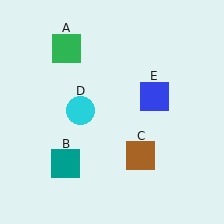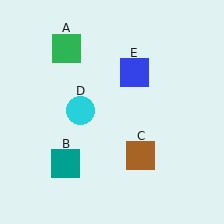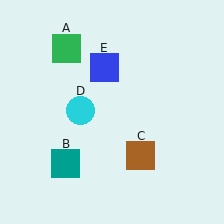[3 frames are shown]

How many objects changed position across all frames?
1 object changed position: blue square (object E).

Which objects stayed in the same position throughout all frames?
Green square (object A) and teal square (object B) and brown square (object C) and cyan circle (object D) remained stationary.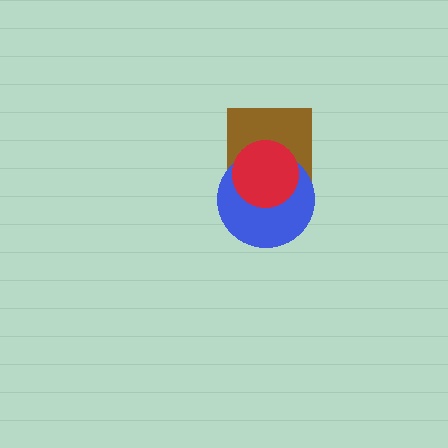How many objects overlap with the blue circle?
2 objects overlap with the blue circle.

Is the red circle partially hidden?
No, no other shape covers it.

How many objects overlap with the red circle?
2 objects overlap with the red circle.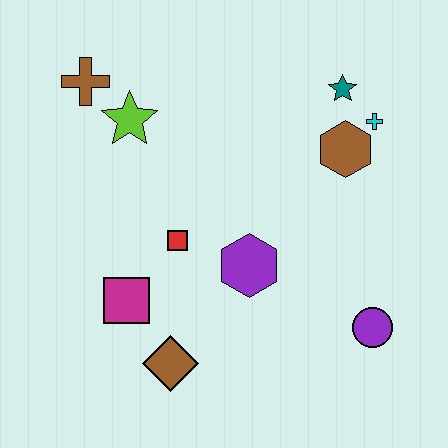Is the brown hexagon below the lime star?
Yes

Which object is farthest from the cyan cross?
The brown diamond is farthest from the cyan cross.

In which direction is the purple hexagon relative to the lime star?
The purple hexagon is below the lime star.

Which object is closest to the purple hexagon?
The red square is closest to the purple hexagon.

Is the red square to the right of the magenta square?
Yes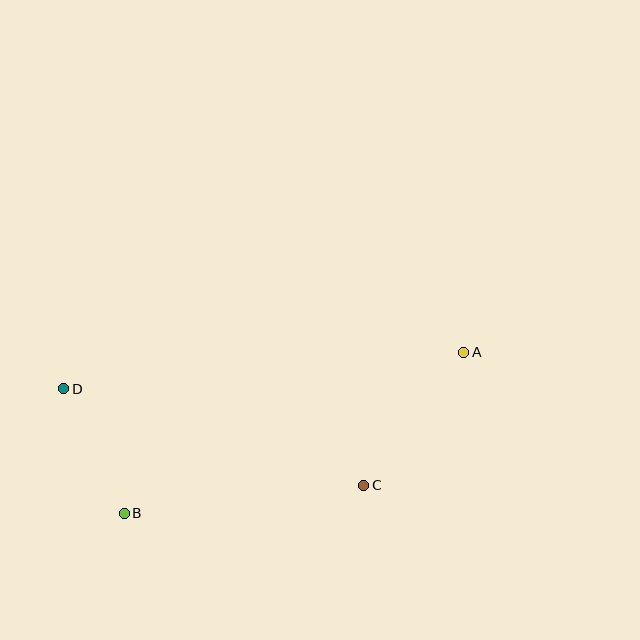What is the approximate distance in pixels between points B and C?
The distance between B and C is approximately 241 pixels.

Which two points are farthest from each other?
Points A and D are farthest from each other.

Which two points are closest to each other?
Points B and D are closest to each other.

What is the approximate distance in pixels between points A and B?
The distance between A and B is approximately 376 pixels.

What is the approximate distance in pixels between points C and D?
The distance between C and D is approximately 315 pixels.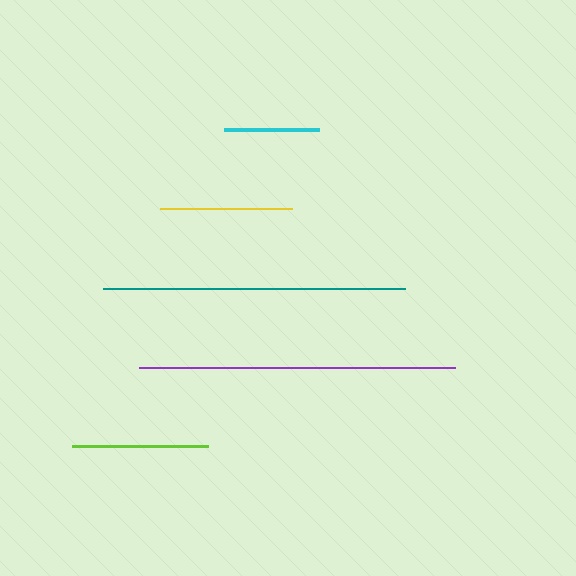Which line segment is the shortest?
The cyan line is the shortest at approximately 95 pixels.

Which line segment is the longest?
The purple line is the longest at approximately 316 pixels.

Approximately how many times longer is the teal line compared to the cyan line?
The teal line is approximately 3.2 times the length of the cyan line.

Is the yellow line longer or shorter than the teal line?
The teal line is longer than the yellow line.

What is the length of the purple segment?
The purple segment is approximately 316 pixels long.